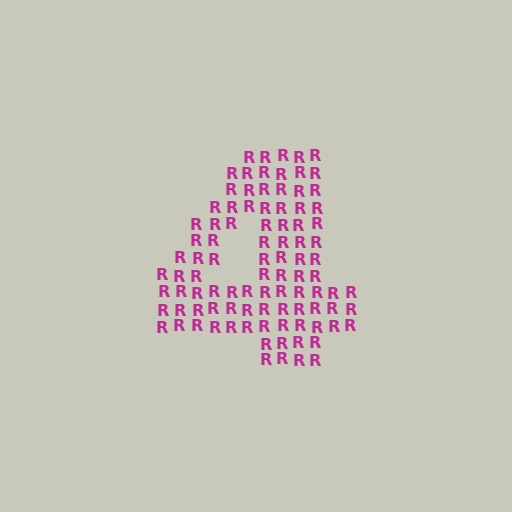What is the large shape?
The large shape is the digit 4.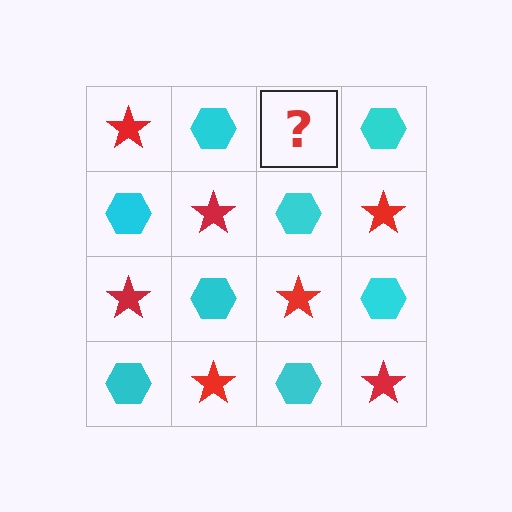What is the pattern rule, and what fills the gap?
The rule is that it alternates red star and cyan hexagon in a checkerboard pattern. The gap should be filled with a red star.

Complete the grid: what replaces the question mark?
The question mark should be replaced with a red star.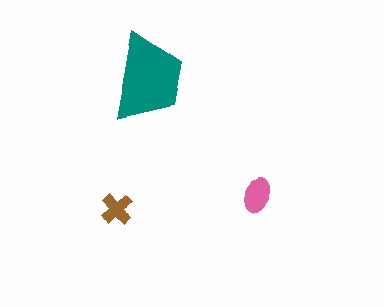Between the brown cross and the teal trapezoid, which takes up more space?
The teal trapezoid.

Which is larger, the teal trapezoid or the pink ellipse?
The teal trapezoid.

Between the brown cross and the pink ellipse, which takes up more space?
The pink ellipse.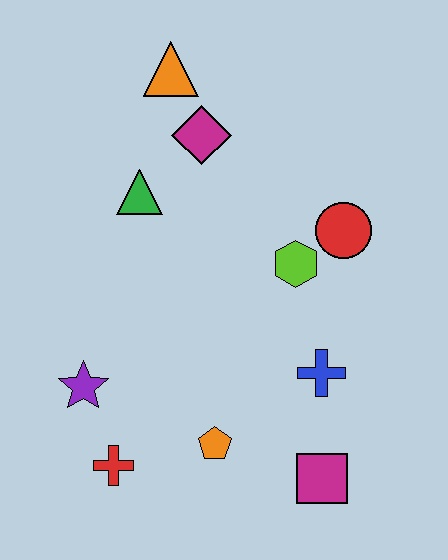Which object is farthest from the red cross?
The orange triangle is farthest from the red cross.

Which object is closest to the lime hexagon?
The red circle is closest to the lime hexagon.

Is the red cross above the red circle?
No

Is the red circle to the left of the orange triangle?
No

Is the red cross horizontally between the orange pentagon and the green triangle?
No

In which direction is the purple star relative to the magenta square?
The purple star is to the left of the magenta square.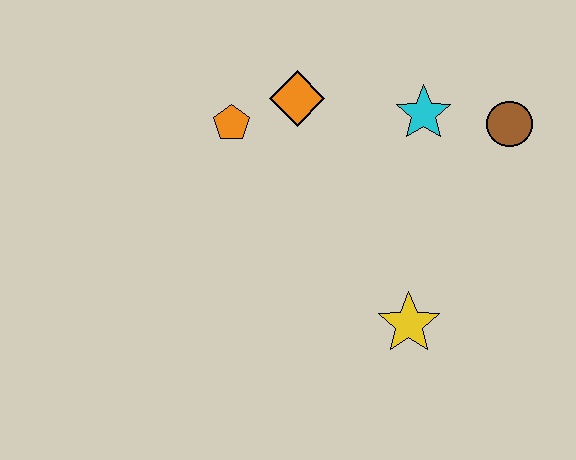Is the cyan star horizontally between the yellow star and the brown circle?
Yes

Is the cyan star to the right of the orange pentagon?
Yes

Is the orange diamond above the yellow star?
Yes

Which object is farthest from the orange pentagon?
The brown circle is farthest from the orange pentagon.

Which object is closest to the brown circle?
The cyan star is closest to the brown circle.